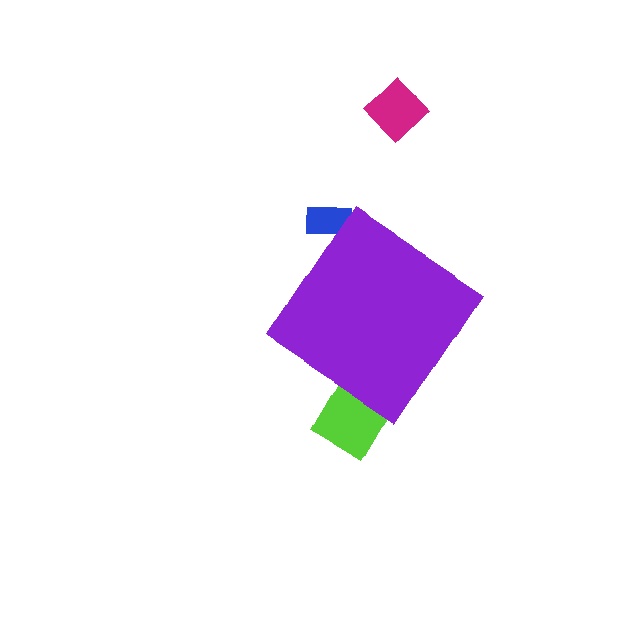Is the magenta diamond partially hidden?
No, the magenta diamond is fully visible.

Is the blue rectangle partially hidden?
Yes, the blue rectangle is partially hidden behind the purple diamond.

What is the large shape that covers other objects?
A purple diamond.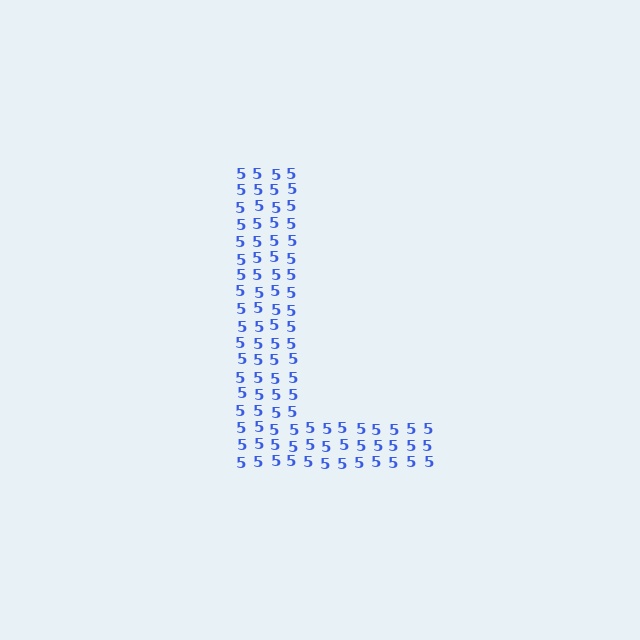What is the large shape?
The large shape is the letter L.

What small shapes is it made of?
It is made of small digit 5's.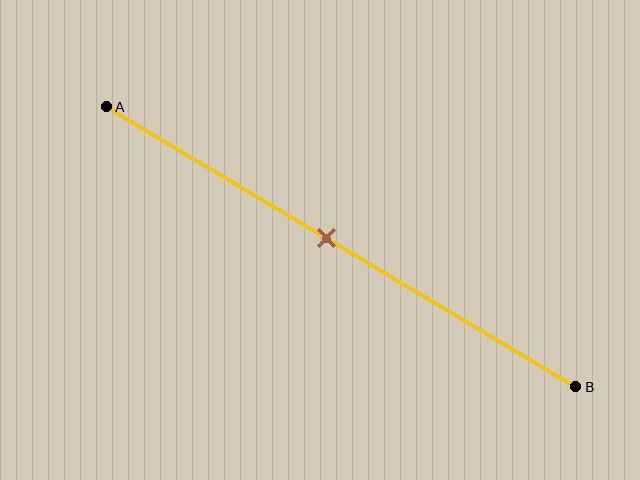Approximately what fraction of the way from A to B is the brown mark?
The brown mark is approximately 45% of the way from A to B.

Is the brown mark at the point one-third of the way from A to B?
No, the mark is at about 45% from A, not at the 33% one-third point.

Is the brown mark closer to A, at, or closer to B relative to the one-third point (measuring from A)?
The brown mark is closer to point B than the one-third point of segment AB.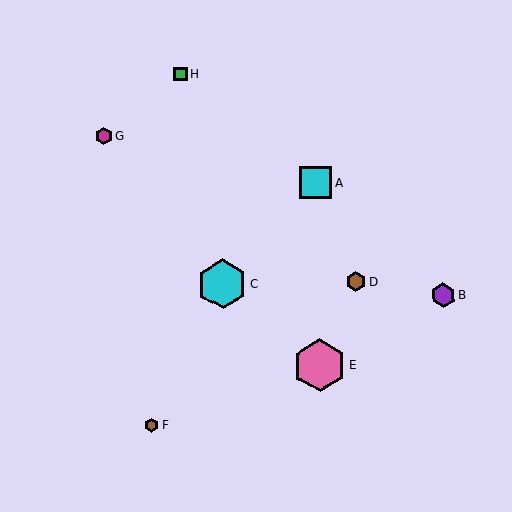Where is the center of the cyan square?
The center of the cyan square is at (316, 183).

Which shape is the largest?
The pink hexagon (labeled E) is the largest.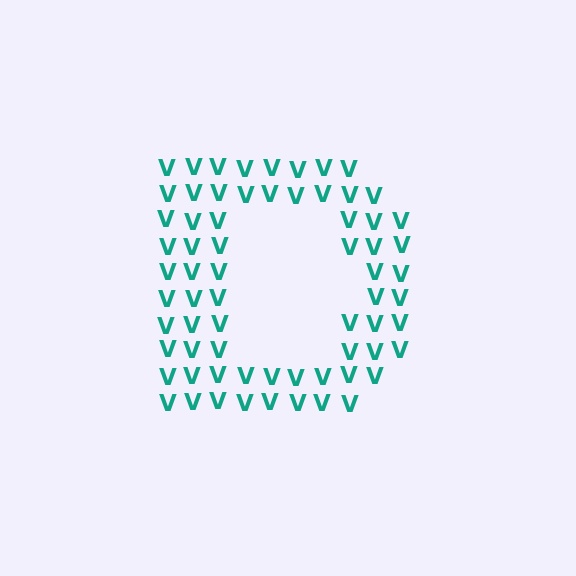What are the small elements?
The small elements are letter V's.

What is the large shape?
The large shape is the letter D.